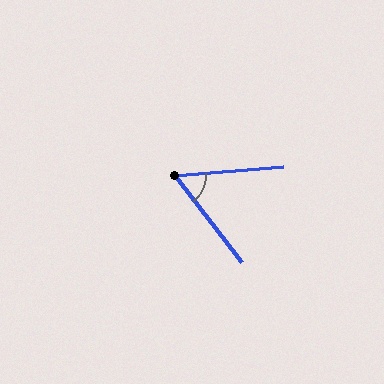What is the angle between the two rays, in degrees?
Approximately 57 degrees.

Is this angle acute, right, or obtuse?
It is acute.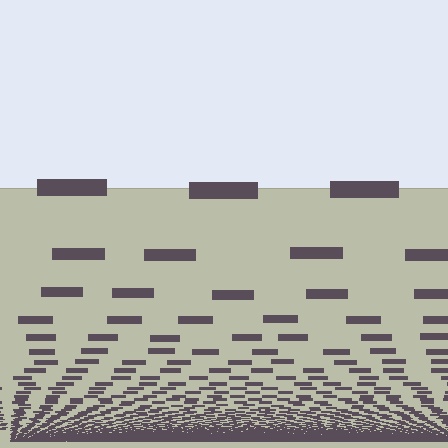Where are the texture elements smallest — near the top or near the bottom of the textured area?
Near the bottom.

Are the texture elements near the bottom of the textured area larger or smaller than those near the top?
Smaller. The gradient is inverted — elements near the bottom are smaller and denser.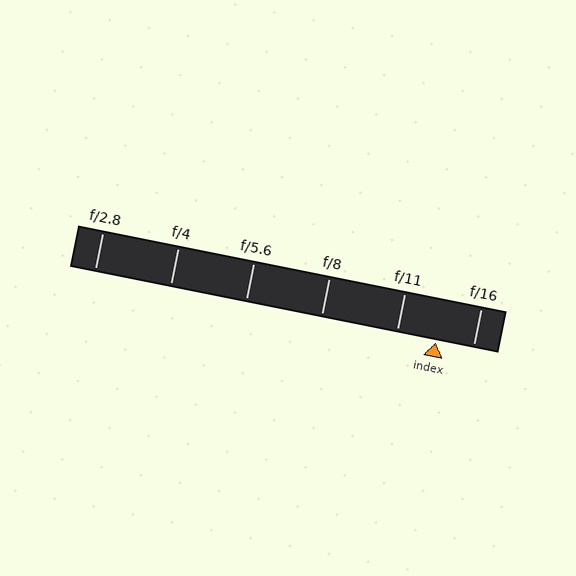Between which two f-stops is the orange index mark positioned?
The index mark is between f/11 and f/16.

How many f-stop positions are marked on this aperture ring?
There are 6 f-stop positions marked.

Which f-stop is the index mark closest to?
The index mark is closest to f/16.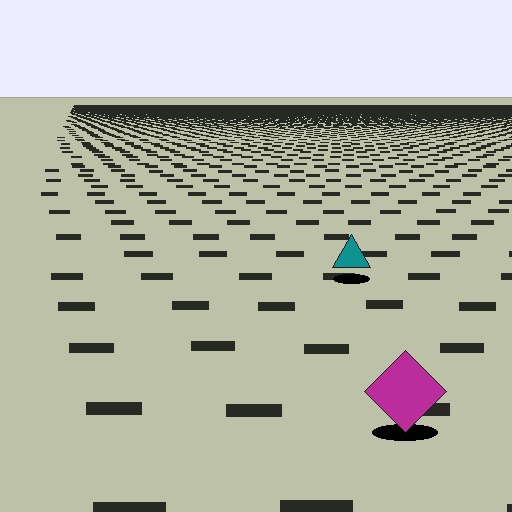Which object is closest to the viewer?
The magenta diamond is closest. The texture marks near it are larger and more spread out.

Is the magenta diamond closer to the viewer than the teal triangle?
Yes. The magenta diamond is closer — you can tell from the texture gradient: the ground texture is coarser near it.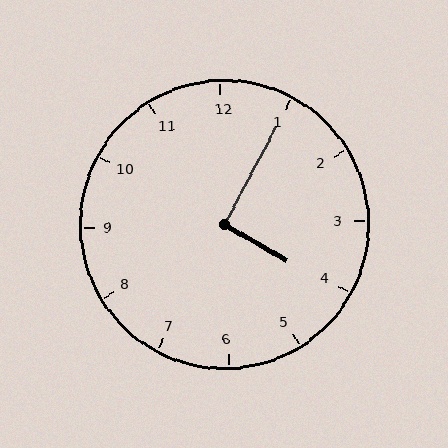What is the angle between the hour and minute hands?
Approximately 92 degrees.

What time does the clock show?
4:05.